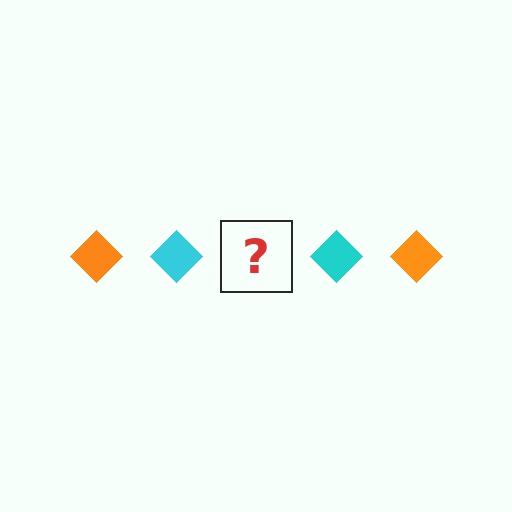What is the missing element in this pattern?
The missing element is an orange diamond.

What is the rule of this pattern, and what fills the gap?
The rule is that the pattern cycles through orange, cyan diamonds. The gap should be filled with an orange diamond.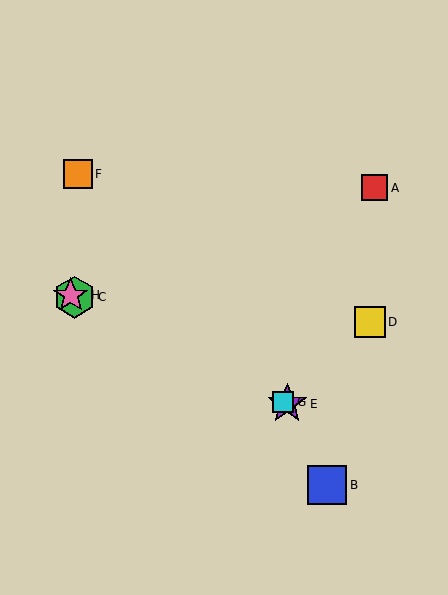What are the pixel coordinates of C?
Object C is at (74, 297).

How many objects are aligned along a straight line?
4 objects (C, E, G, H) are aligned along a straight line.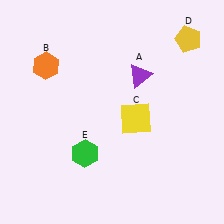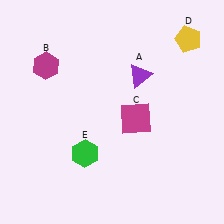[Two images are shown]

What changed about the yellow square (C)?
In Image 1, C is yellow. In Image 2, it changed to magenta.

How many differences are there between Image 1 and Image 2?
There are 2 differences between the two images.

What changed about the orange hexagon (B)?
In Image 1, B is orange. In Image 2, it changed to magenta.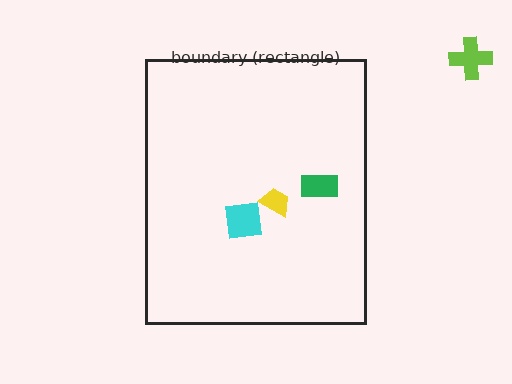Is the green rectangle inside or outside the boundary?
Inside.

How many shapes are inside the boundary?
3 inside, 1 outside.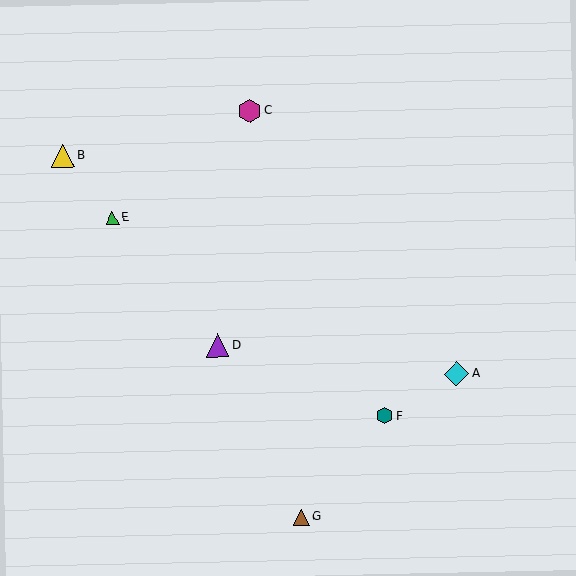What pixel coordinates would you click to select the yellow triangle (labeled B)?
Click at (63, 156) to select the yellow triangle B.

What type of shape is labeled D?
Shape D is a purple triangle.